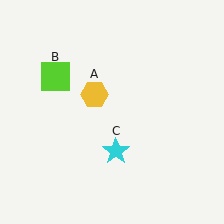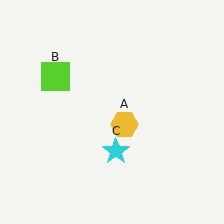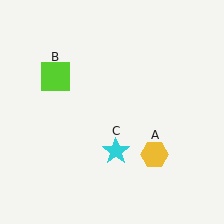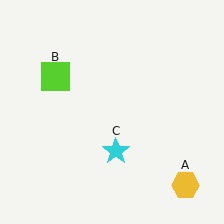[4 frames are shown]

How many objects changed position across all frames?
1 object changed position: yellow hexagon (object A).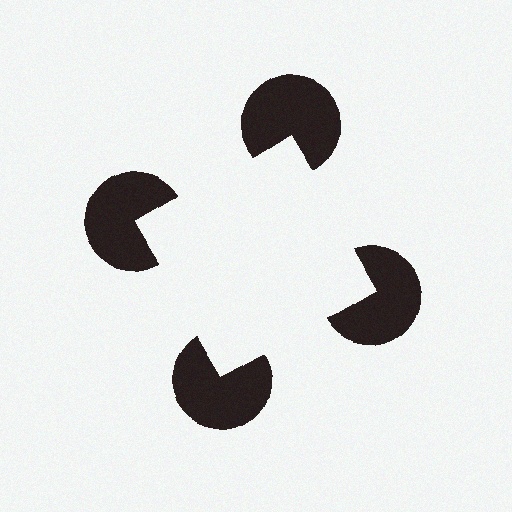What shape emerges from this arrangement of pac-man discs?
An illusory square — its edges are inferred from the aligned wedge cuts in the pac-man discs, not physically drawn.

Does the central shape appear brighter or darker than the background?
It typically appears slightly brighter than the background, even though no actual brightness change is drawn.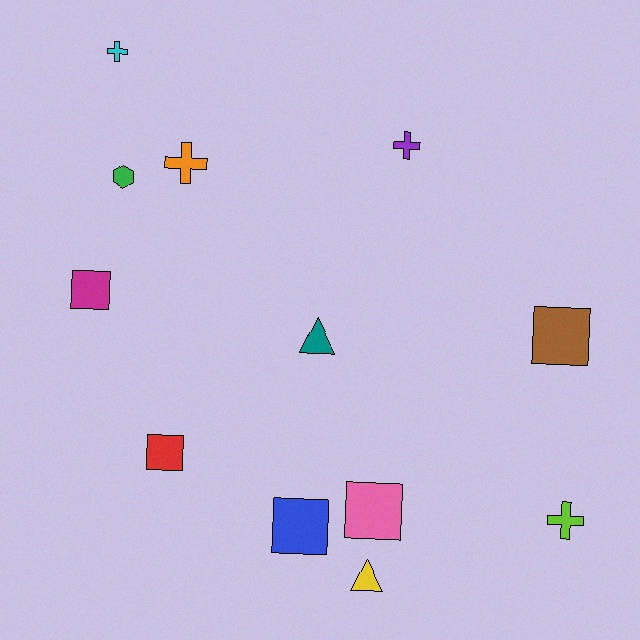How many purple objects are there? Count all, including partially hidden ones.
There is 1 purple object.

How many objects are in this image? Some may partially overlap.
There are 12 objects.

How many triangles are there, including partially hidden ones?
There are 2 triangles.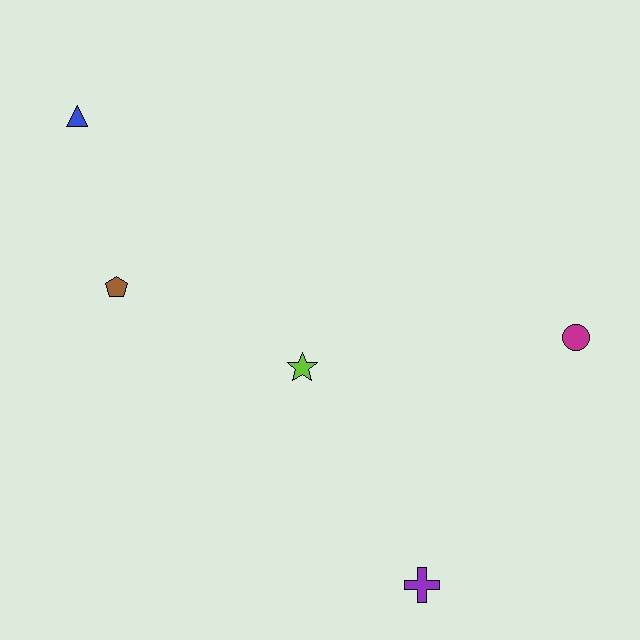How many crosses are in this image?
There is 1 cross.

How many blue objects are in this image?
There is 1 blue object.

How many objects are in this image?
There are 5 objects.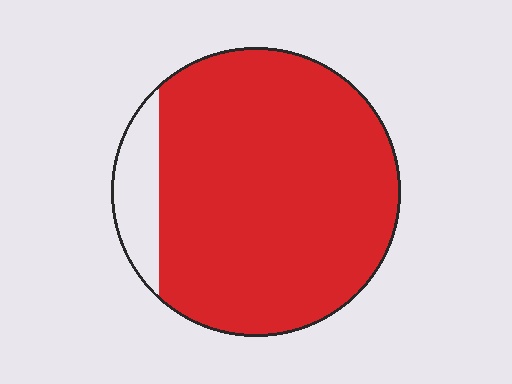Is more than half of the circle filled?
Yes.